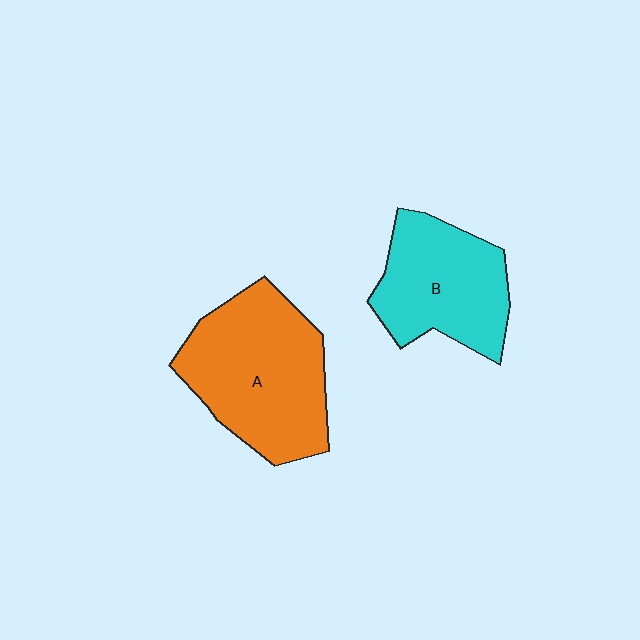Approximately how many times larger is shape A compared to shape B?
Approximately 1.3 times.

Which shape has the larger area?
Shape A (orange).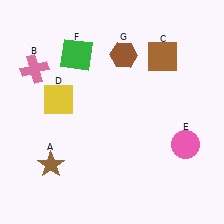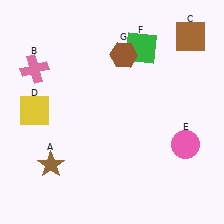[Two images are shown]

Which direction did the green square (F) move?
The green square (F) moved right.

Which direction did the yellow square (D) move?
The yellow square (D) moved left.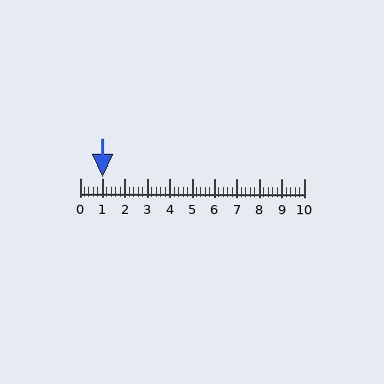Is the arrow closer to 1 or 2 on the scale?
The arrow is closer to 1.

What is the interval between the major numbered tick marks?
The major tick marks are spaced 1 units apart.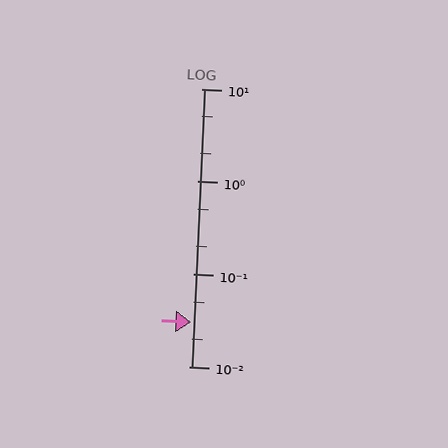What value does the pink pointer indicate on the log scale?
The pointer indicates approximately 0.03.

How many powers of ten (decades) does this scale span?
The scale spans 3 decades, from 0.01 to 10.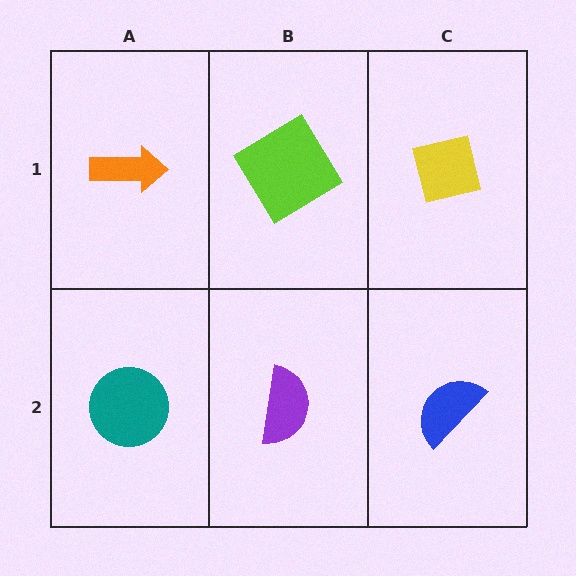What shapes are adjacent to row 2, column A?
An orange arrow (row 1, column A), a purple semicircle (row 2, column B).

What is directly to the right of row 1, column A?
A lime diamond.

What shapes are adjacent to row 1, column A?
A teal circle (row 2, column A), a lime diamond (row 1, column B).